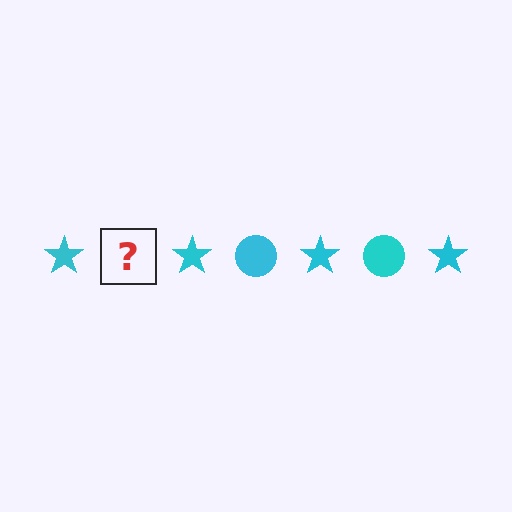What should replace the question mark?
The question mark should be replaced with a cyan circle.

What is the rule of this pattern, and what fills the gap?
The rule is that the pattern cycles through star, circle shapes in cyan. The gap should be filled with a cyan circle.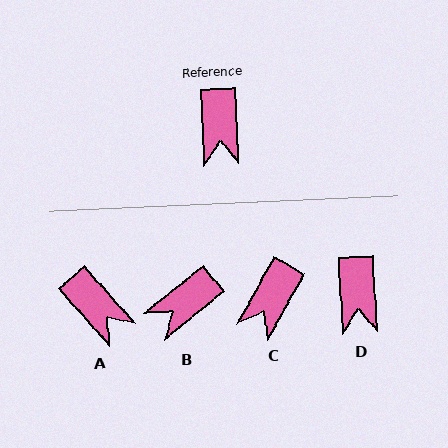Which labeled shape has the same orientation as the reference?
D.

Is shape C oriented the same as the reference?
No, it is off by about 32 degrees.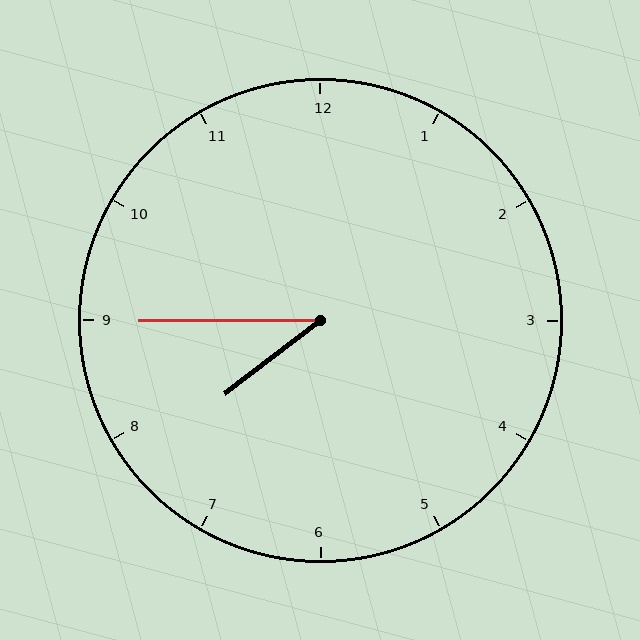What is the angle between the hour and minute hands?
Approximately 38 degrees.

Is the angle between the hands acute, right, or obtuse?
It is acute.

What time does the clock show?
7:45.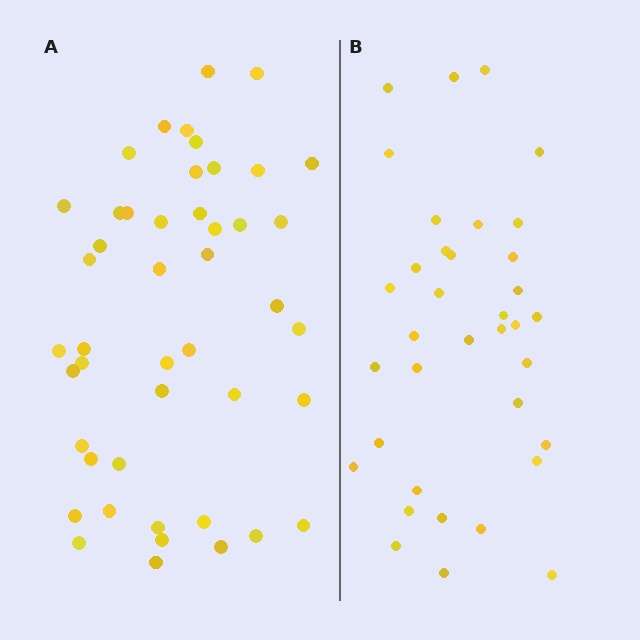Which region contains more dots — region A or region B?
Region A (the left region) has more dots.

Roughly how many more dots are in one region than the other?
Region A has roughly 10 or so more dots than region B.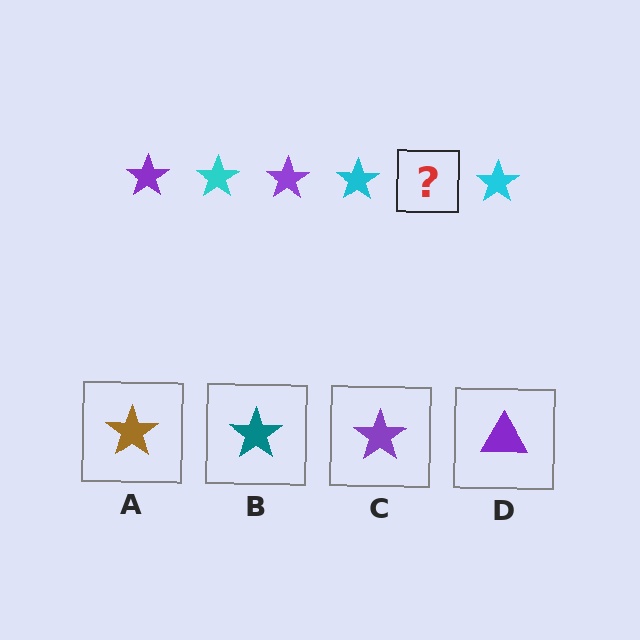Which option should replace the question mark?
Option C.